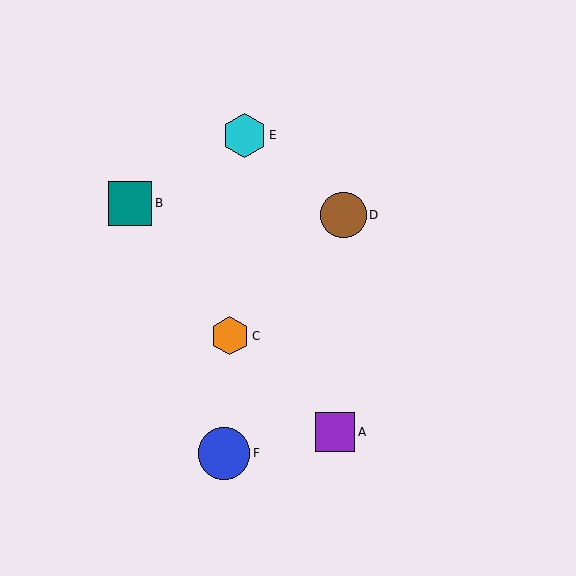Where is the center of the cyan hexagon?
The center of the cyan hexagon is at (244, 135).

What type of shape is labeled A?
Shape A is a purple square.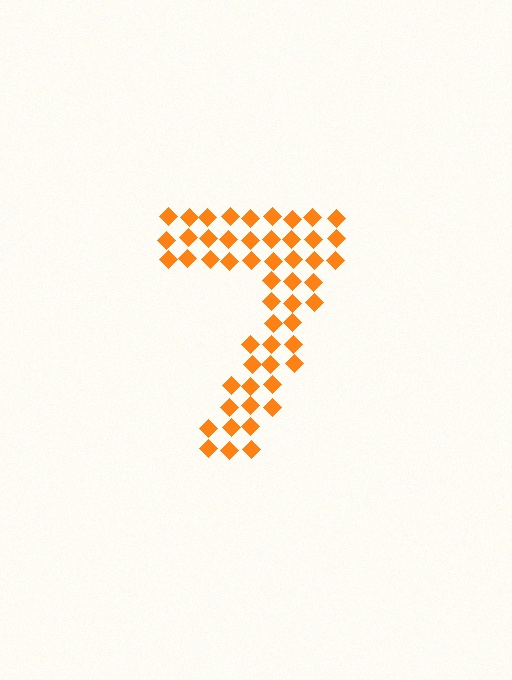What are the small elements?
The small elements are diamonds.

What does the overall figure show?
The overall figure shows the digit 7.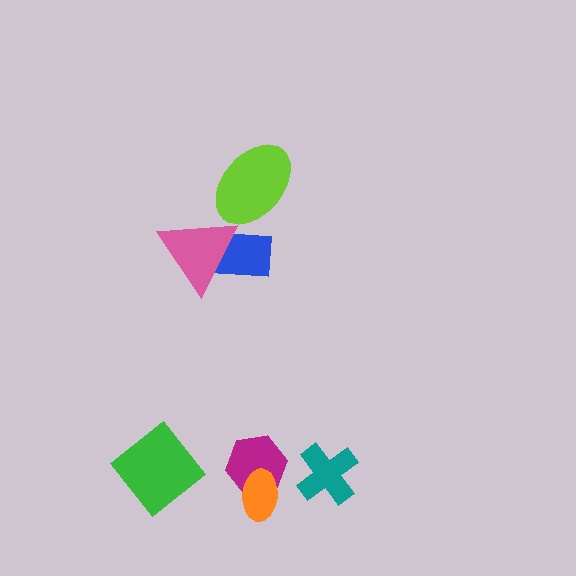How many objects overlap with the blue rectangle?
1 object overlaps with the blue rectangle.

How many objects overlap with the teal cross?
0 objects overlap with the teal cross.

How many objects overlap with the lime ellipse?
0 objects overlap with the lime ellipse.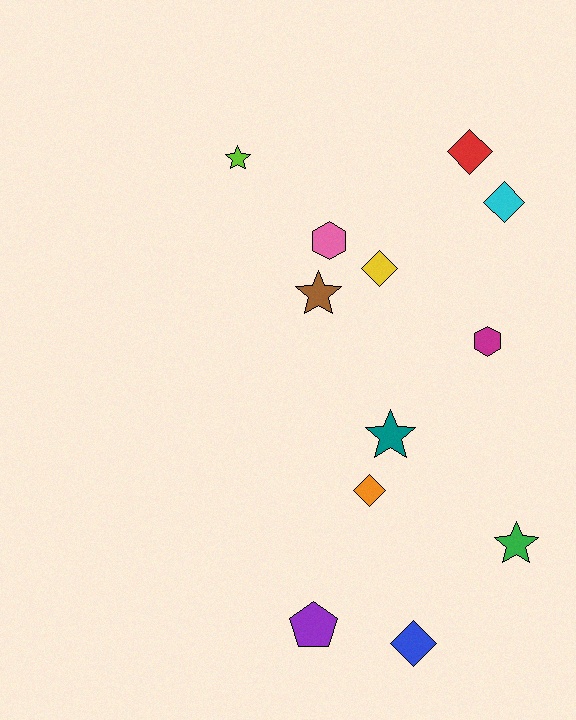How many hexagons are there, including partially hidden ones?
There are 2 hexagons.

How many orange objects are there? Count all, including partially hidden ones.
There is 1 orange object.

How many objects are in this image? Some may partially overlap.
There are 12 objects.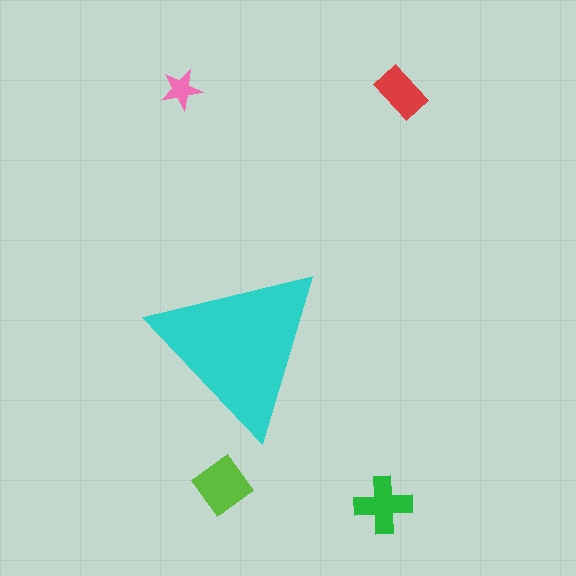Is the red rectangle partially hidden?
No, the red rectangle is fully visible.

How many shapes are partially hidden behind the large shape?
0 shapes are partially hidden.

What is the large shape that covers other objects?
A cyan triangle.